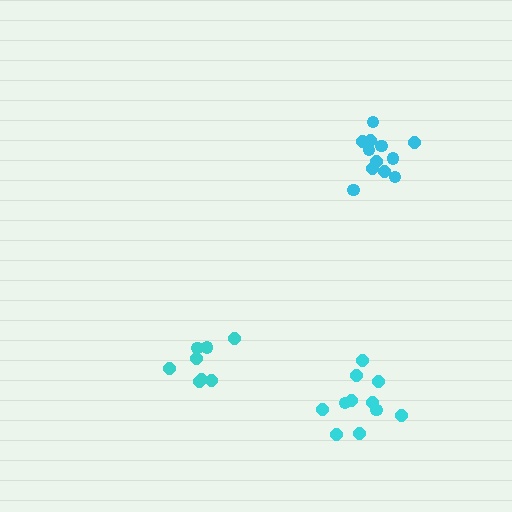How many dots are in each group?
Group 1: 8 dots, Group 2: 12 dots, Group 3: 11 dots (31 total).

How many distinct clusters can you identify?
There are 3 distinct clusters.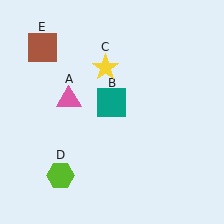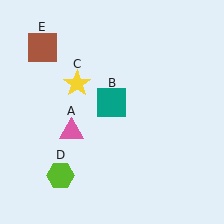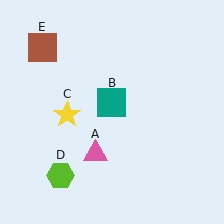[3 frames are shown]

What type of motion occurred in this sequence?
The pink triangle (object A), yellow star (object C) rotated counterclockwise around the center of the scene.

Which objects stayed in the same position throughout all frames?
Teal square (object B) and lime hexagon (object D) and brown square (object E) remained stationary.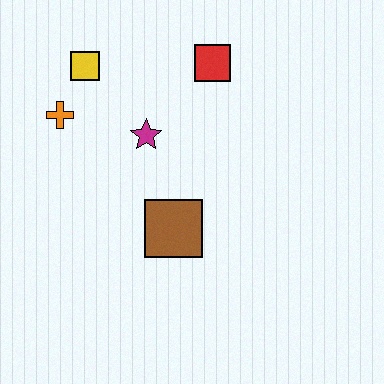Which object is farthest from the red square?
The brown square is farthest from the red square.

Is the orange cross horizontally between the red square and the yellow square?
No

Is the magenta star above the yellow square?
No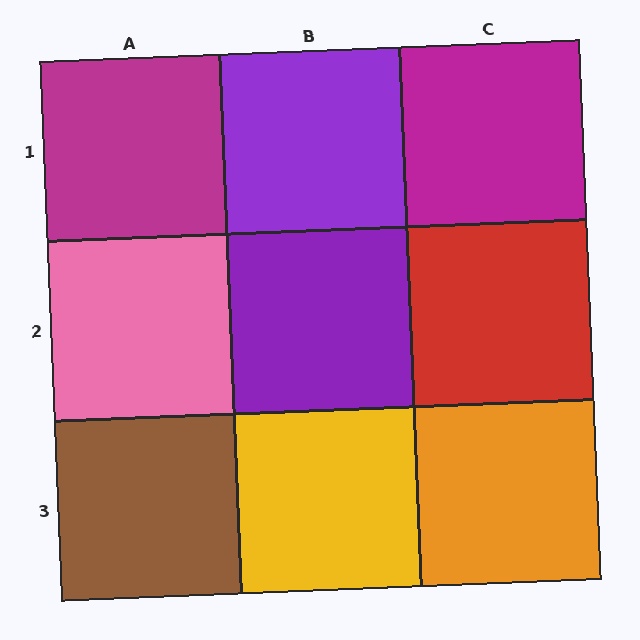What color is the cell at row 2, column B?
Purple.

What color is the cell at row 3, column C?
Orange.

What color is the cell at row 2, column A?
Pink.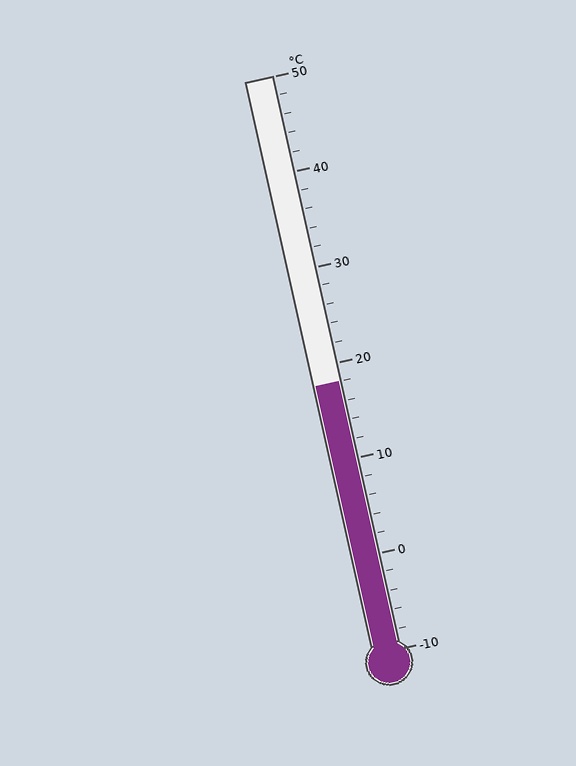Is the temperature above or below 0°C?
The temperature is above 0°C.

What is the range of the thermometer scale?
The thermometer scale ranges from -10°C to 50°C.